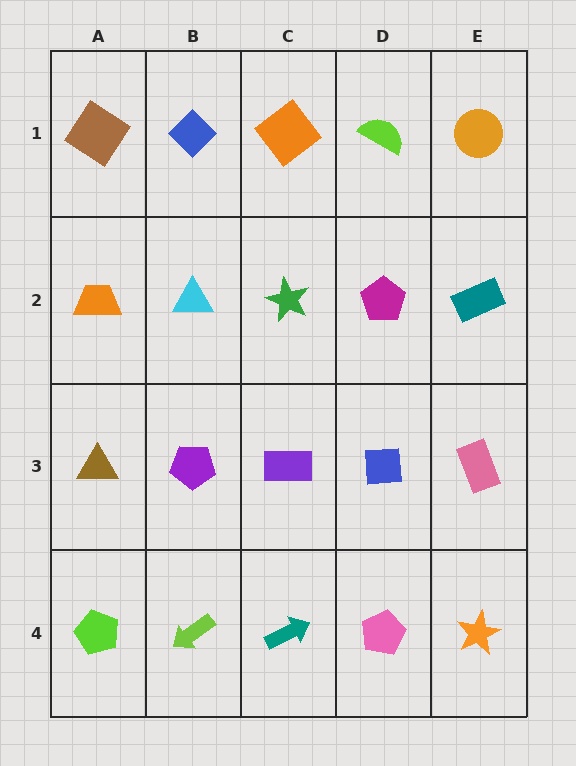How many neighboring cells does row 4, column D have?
3.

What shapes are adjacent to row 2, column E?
An orange circle (row 1, column E), a pink rectangle (row 3, column E), a magenta pentagon (row 2, column D).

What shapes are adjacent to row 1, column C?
A green star (row 2, column C), a blue diamond (row 1, column B), a lime semicircle (row 1, column D).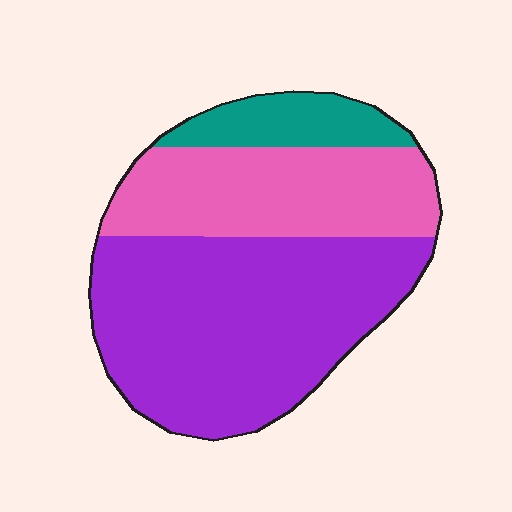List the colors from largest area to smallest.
From largest to smallest: purple, pink, teal.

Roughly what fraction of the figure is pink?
Pink covers around 30% of the figure.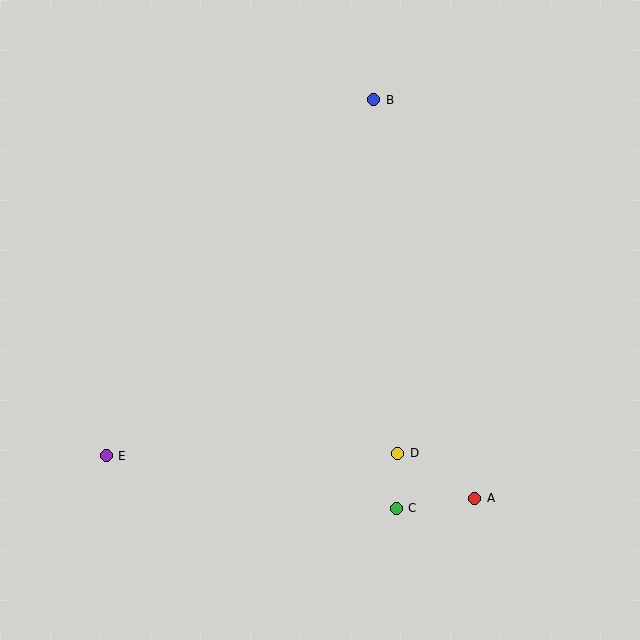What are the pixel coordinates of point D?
Point D is at (398, 453).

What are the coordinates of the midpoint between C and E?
The midpoint between C and E is at (251, 482).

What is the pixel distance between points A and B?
The distance between A and B is 411 pixels.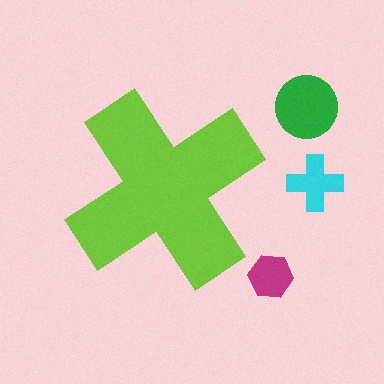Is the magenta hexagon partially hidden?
No, the magenta hexagon is fully visible.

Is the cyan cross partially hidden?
No, the cyan cross is fully visible.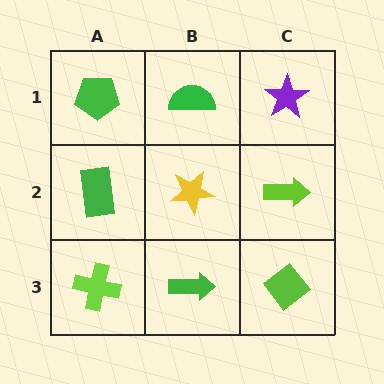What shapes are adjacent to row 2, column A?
A green pentagon (row 1, column A), a lime cross (row 3, column A), a yellow star (row 2, column B).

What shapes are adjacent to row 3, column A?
A green rectangle (row 2, column A), a green arrow (row 3, column B).